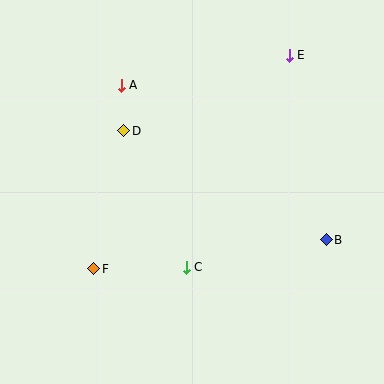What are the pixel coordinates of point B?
Point B is at (326, 240).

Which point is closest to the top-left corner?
Point A is closest to the top-left corner.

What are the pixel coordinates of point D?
Point D is at (124, 131).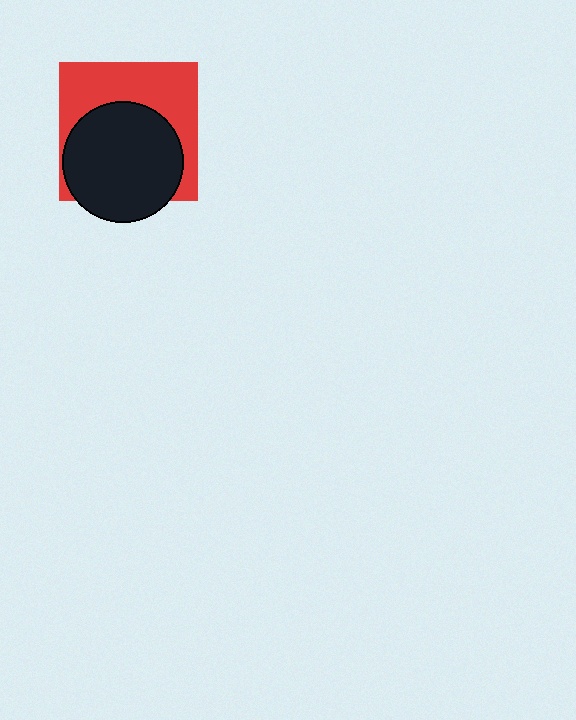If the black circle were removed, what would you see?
You would see the complete red square.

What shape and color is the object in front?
The object in front is a black circle.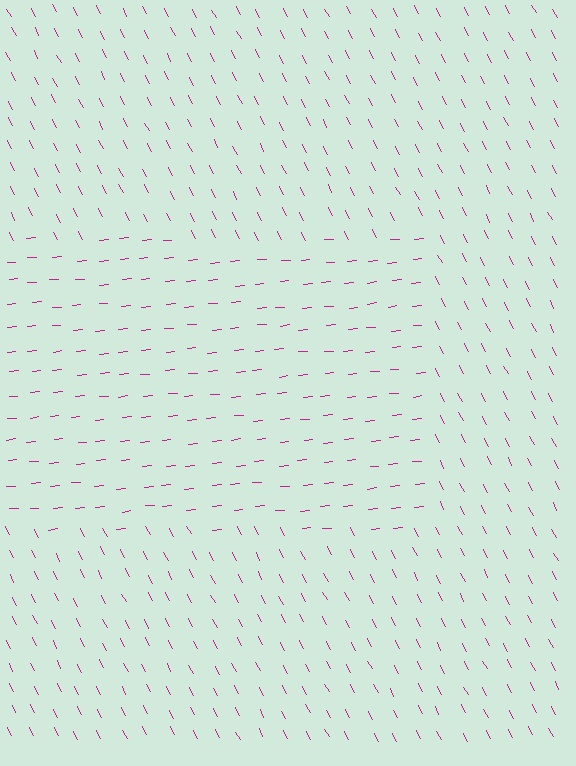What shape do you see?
I see a rectangle.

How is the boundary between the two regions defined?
The boundary is defined purely by a change in line orientation (approximately 68 degrees difference). All lines are the same color and thickness.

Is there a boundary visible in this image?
Yes, there is a texture boundary formed by a change in line orientation.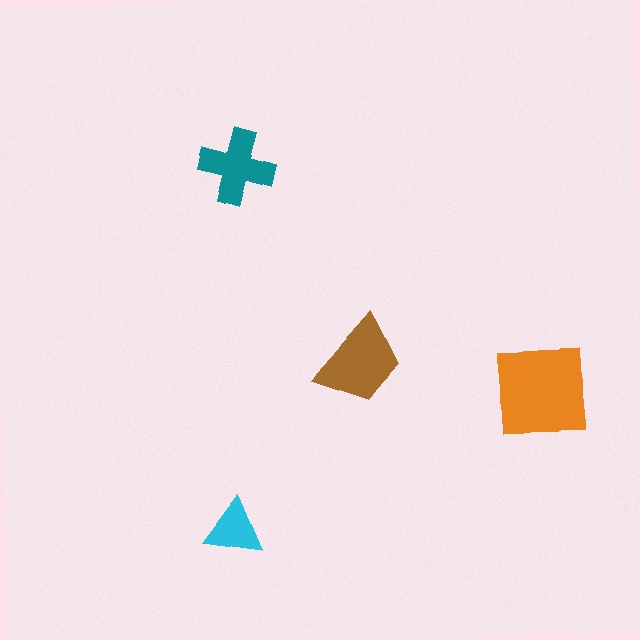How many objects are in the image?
There are 4 objects in the image.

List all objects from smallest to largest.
The cyan triangle, the teal cross, the brown trapezoid, the orange square.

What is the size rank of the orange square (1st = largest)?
1st.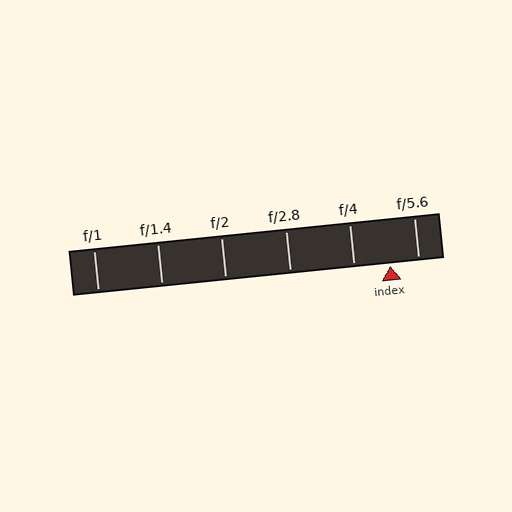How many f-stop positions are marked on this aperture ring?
There are 6 f-stop positions marked.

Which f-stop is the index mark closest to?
The index mark is closest to f/5.6.